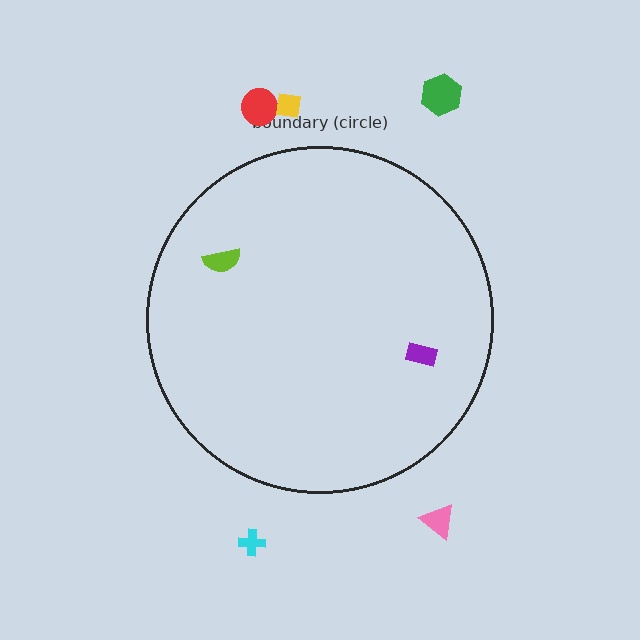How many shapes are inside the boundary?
2 inside, 5 outside.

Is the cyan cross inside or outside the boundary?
Outside.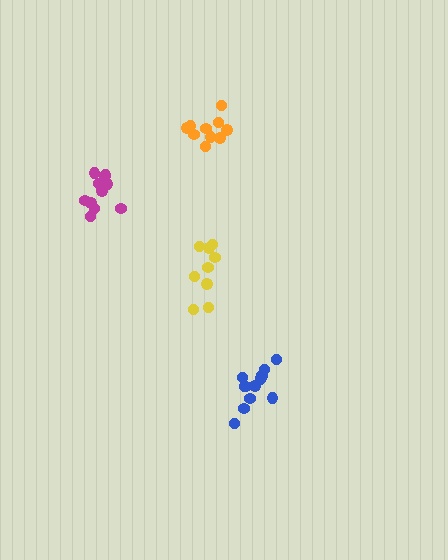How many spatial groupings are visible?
There are 4 spatial groupings.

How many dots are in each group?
Group 1: 9 dots, Group 2: 11 dots, Group 3: 13 dots, Group 4: 10 dots (43 total).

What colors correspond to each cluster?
The clusters are colored: yellow, magenta, blue, orange.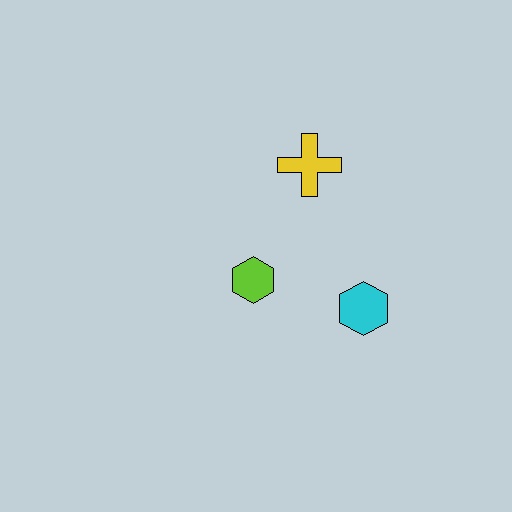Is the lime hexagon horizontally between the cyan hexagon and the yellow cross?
No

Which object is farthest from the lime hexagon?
The yellow cross is farthest from the lime hexagon.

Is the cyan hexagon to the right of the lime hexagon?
Yes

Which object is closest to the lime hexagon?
The cyan hexagon is closest to the lime hexagon.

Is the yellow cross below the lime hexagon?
No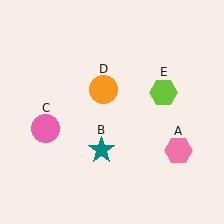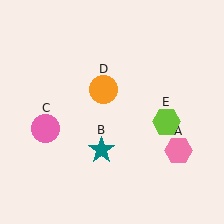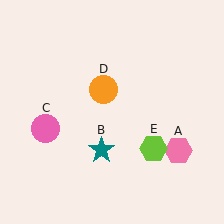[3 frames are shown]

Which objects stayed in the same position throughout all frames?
Pink hexagon (object A) and teal star (object B) and pink circle (object C) and orange circle (object D) remained stationary.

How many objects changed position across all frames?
1 object changed position: lime hexagon (object E).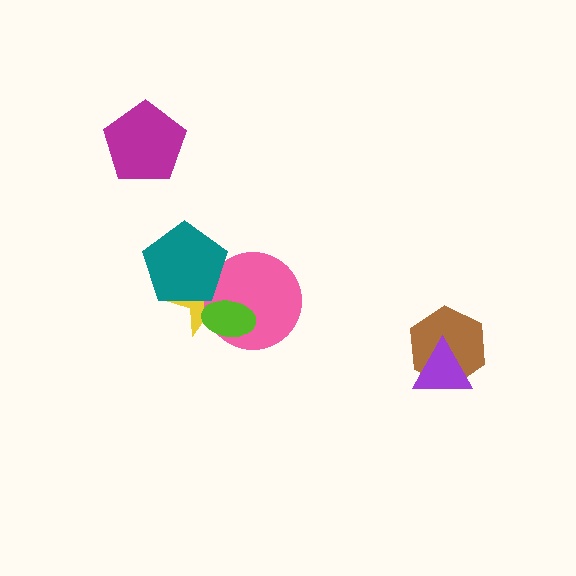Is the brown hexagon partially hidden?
Yes, it is partially covered by another shape.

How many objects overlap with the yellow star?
3 objects overlap with the yellow star.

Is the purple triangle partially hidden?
No, no other shape covers it.